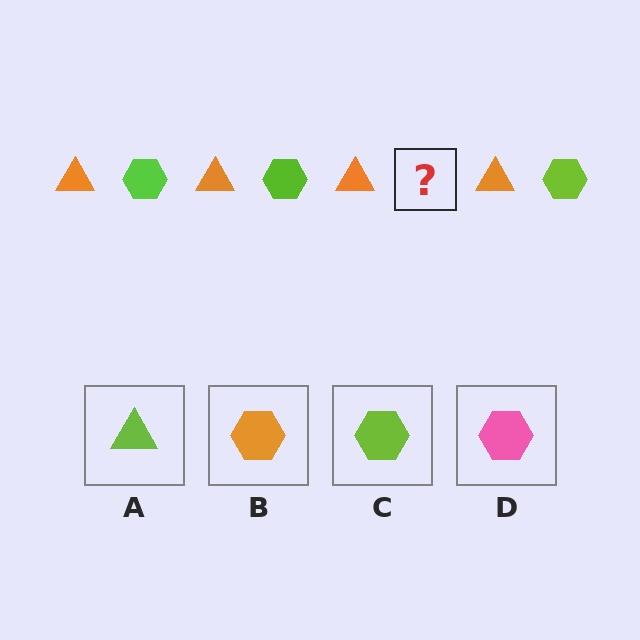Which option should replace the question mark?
Option C.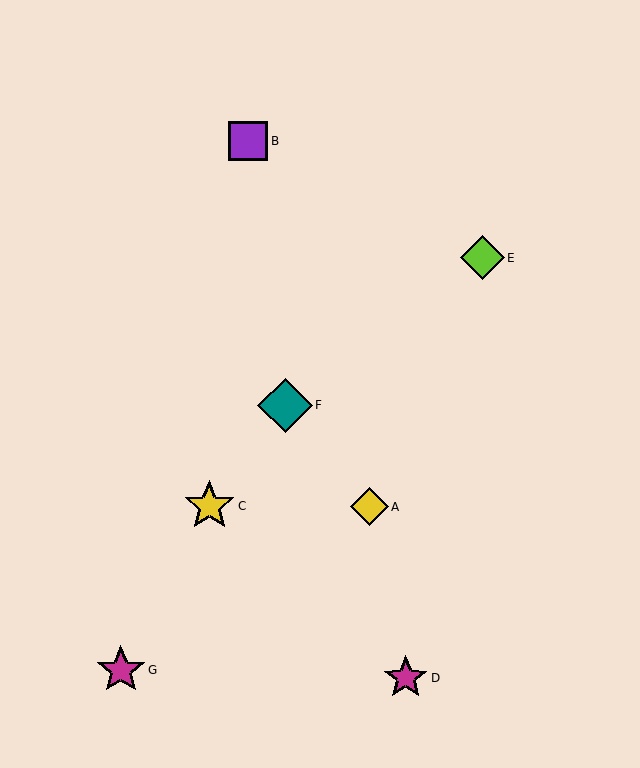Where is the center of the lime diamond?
The center of the lime diamond is at (482, 258).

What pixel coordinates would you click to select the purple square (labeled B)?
Click at (248, 141) to select the purple square B.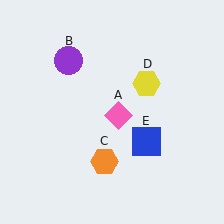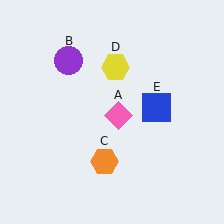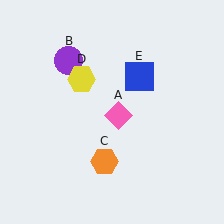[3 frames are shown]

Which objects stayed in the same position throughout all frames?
Pink diamond (object A) and purple circle (object B) and orange hexagon (object C) remained stationary.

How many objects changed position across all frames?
2 objects changed position: yellow hexagon (object D), blue square (object E).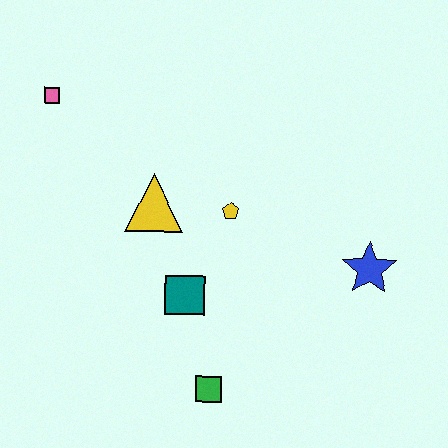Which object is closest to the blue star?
The yellow pentagon is closest to the blue star.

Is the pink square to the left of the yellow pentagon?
Yes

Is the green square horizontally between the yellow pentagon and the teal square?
Yes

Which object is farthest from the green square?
The pink square is farthest from the green square.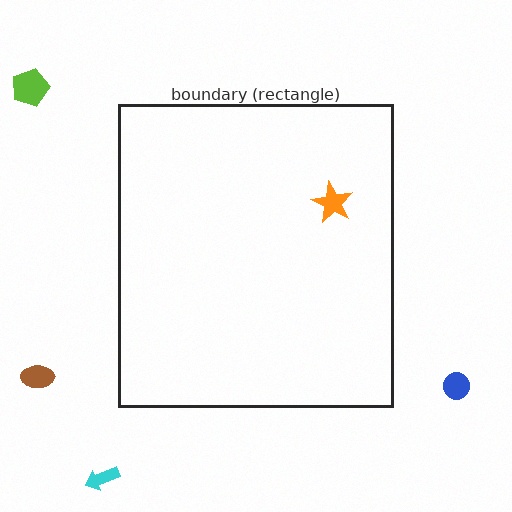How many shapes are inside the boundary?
1 inside, 4 outside.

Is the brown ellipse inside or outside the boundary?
Outside.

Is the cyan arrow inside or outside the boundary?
Outside.